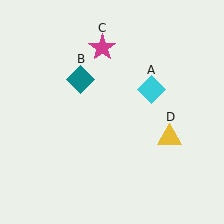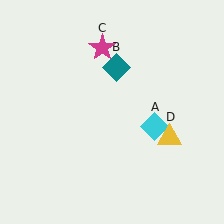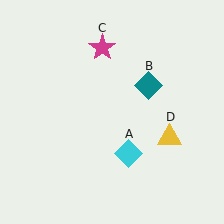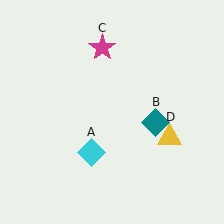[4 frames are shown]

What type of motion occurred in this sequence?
The cyan diamond (object A), teal diamond (object B) rotated clockwise around the center of the scene.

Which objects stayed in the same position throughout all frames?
Magenta star (object C) and yellow triangle (object D) remained stationary.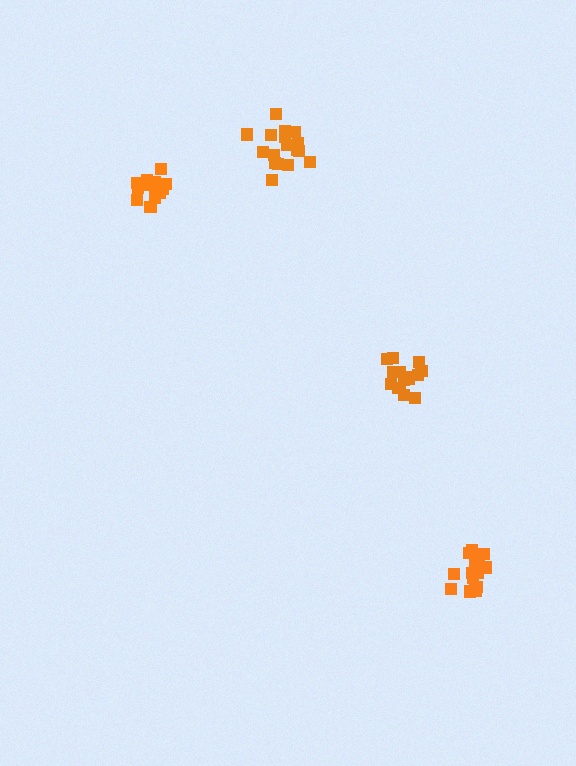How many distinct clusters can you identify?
There are 4 distinct clusters.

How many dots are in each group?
Group 1: 16 dots, Group 2: 17 dots, Group 3: 16 dots, Group 4: 18 dots (67 total).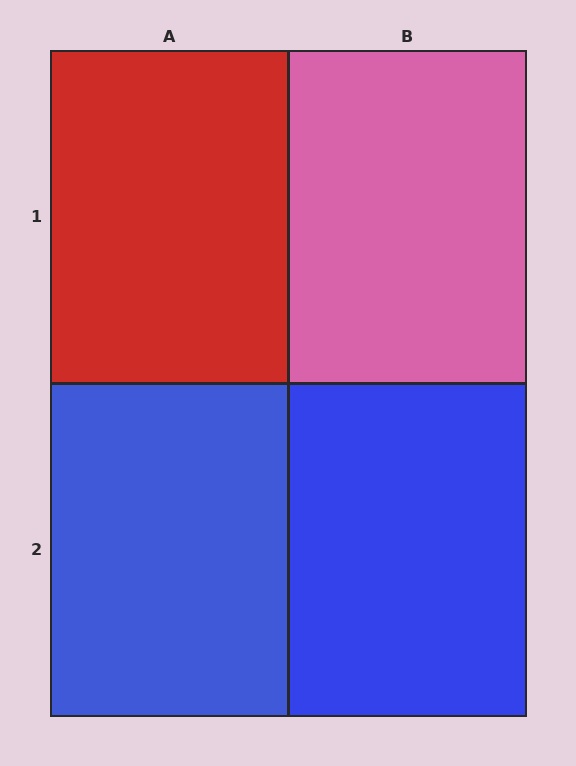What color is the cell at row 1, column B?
Pink.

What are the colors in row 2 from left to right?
Blue, blue.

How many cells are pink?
1 cell is pink.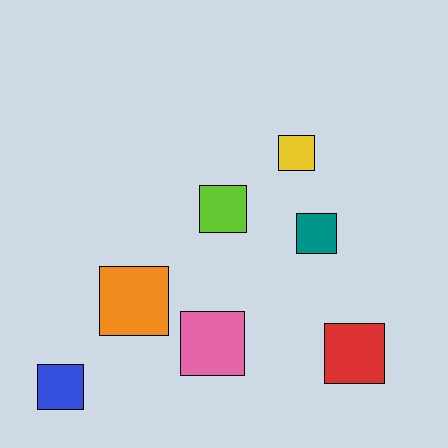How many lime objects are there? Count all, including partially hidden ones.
There is 1 lime object.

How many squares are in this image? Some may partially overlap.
There are 7 squares.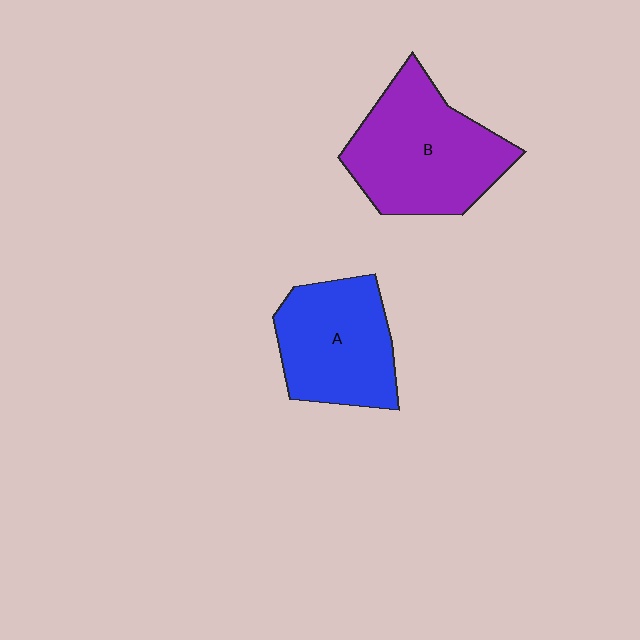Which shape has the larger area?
Shape B (purple).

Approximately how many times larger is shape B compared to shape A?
Approximately 1.2 times.